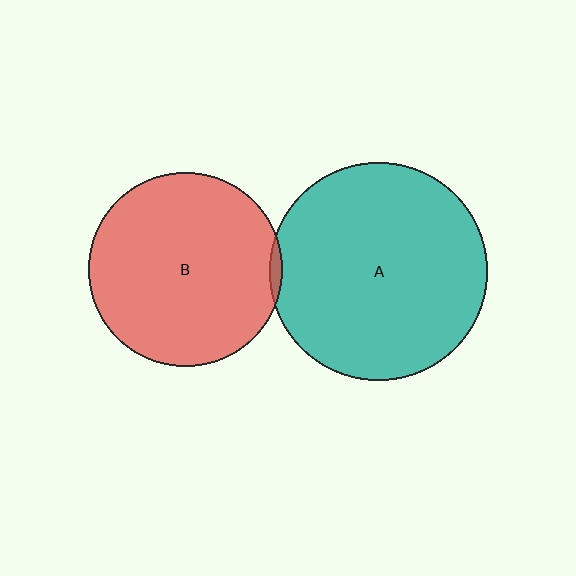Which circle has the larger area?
Circle A (teal).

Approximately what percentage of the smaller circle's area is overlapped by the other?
Approximately 5%.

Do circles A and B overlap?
Yes.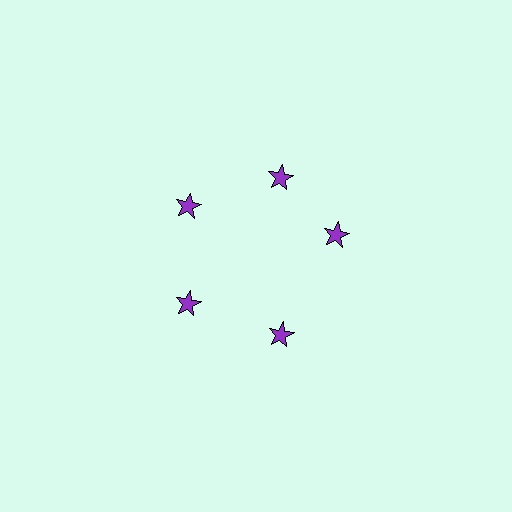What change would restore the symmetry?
The symmetry would be restored by rotating it back into even spacing with its neighbors so that all 5 stars sit at equal angles and equal distance from the center.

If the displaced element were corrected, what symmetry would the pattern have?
It would have 5-fold rotational symmetry — the pattern would map onto itself every 72 degrees.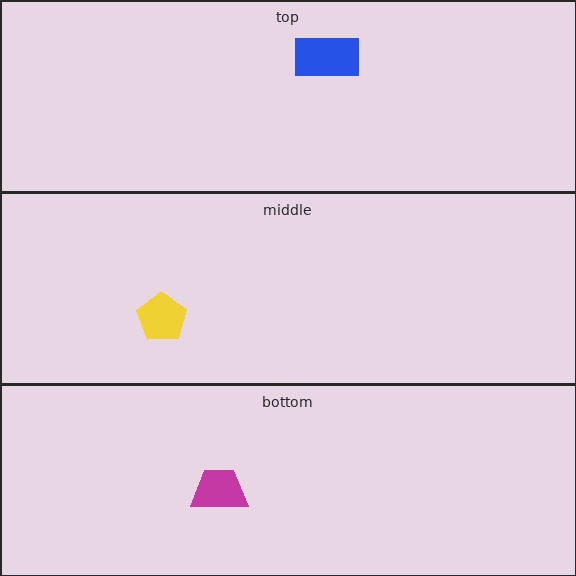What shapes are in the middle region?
The yellow pentagon.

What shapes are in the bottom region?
The magenta trapezoid.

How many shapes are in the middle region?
1.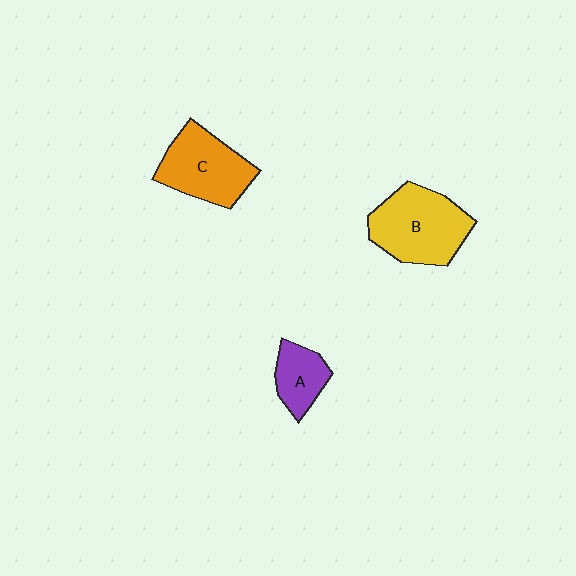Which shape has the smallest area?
Shape A (purple).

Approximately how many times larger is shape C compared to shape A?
Approximately 1.8 times.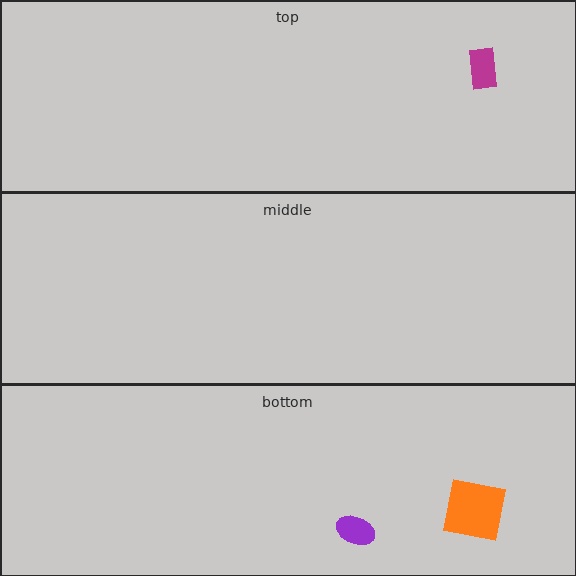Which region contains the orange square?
The bottom region.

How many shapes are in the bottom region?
2.